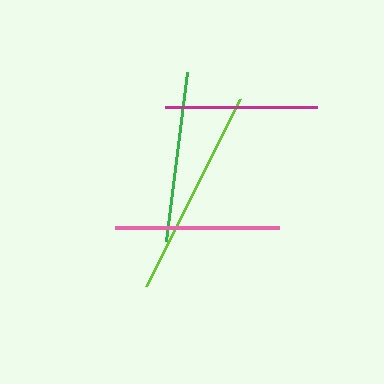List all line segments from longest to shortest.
From longest to shortest: lime, green, pink, magenta.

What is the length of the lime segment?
The lime segment is approximately 210 pixels long.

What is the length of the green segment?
The green segment is approximately 170 pixels long.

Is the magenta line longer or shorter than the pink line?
The pink line is longer than the magenta line.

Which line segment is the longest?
The lime line is the longest at approximately 210 pixels.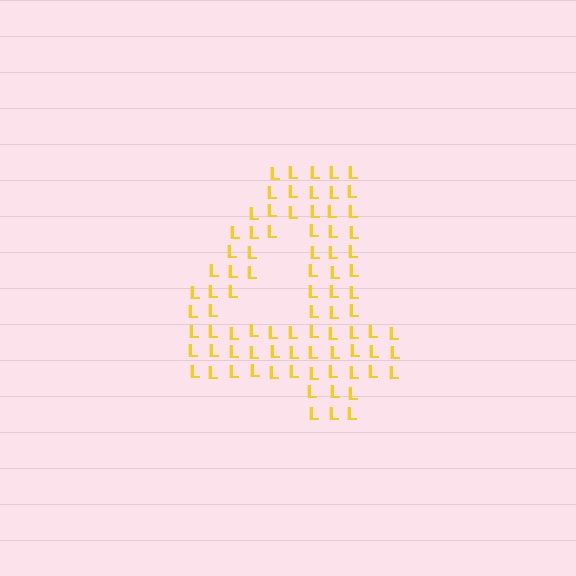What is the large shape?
The large shape is the digit 4.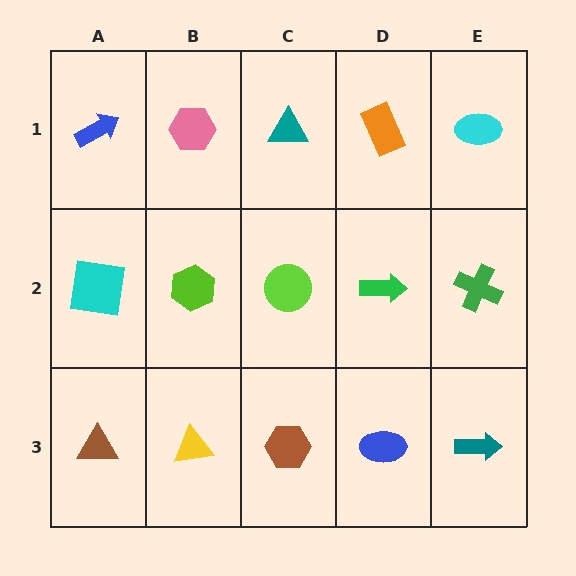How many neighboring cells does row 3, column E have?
2.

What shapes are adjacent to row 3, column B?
A lime hexagon (row 2, column B), a brown triangle (row 3, column A), a brown hexagon (row 3, column C).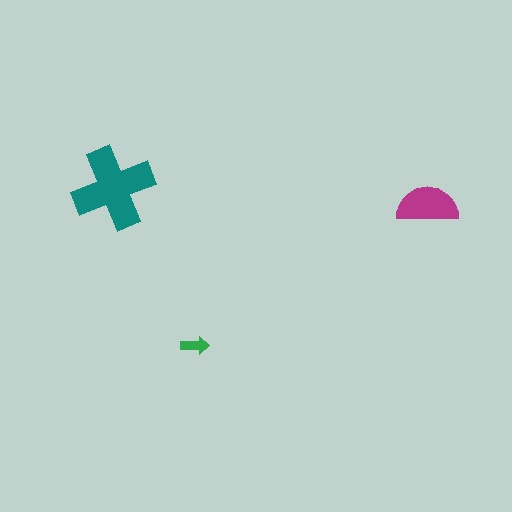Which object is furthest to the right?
The magenta semicircle is rightmost.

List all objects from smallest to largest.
The green arrow, the magenta semicircle, the teal cross.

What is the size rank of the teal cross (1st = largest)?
1st.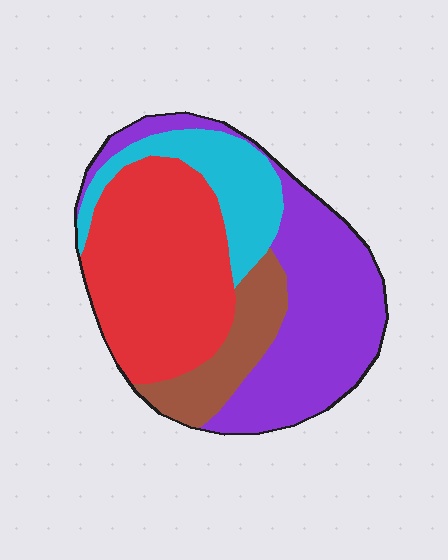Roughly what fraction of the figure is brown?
Brown covers around 15% of the figure.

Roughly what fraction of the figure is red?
Red takes up about three eighths (3/8) of the figure.